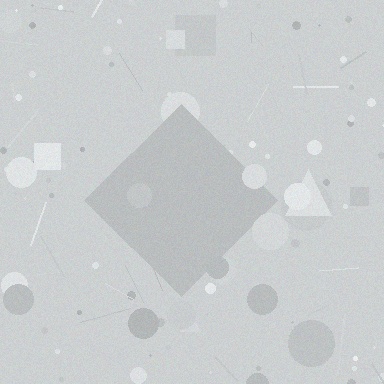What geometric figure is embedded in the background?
A diamond is embedded in the background.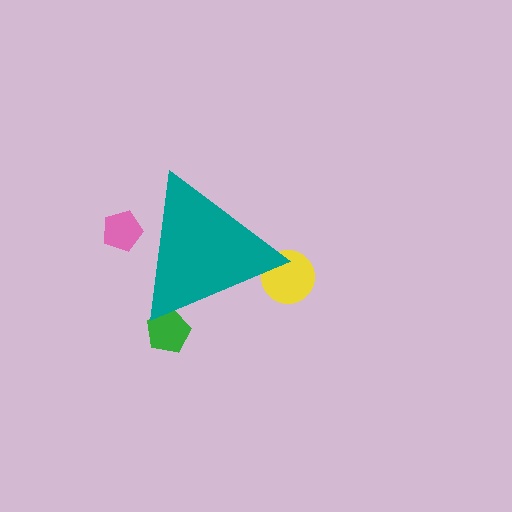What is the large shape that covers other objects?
A teal triangle.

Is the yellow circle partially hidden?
Yes, the yellow circle is partially hidden behind the teal triangle.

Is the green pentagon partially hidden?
Yes, the green pentagon is partially hidden behind the teal triangle.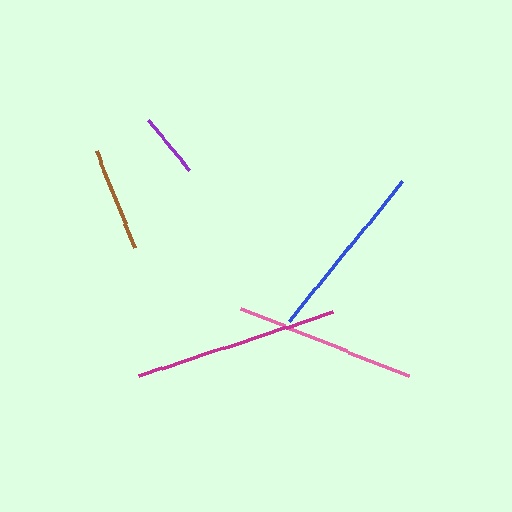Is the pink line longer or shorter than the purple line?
The pink line is longer than the purple line.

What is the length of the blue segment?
The blue segment is approximately 180 pixels long.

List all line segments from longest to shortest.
From longest to shortest: magenta, pink, blue, brown, purple.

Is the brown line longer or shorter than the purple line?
The brown line is longer than the purple line.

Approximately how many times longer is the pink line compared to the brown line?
The pink line is approximately 1.7 times the length of the brown line.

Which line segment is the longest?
The magenta line is the longest at approximately 205 pixels.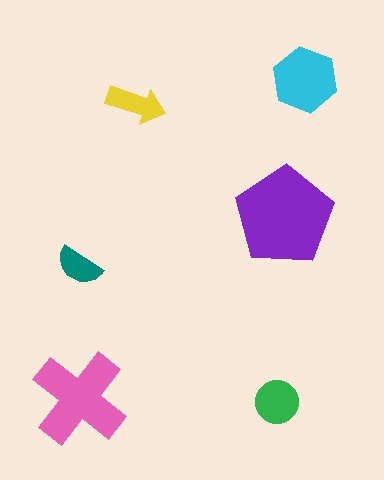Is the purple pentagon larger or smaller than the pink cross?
Larger.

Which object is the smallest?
The teal semicircle.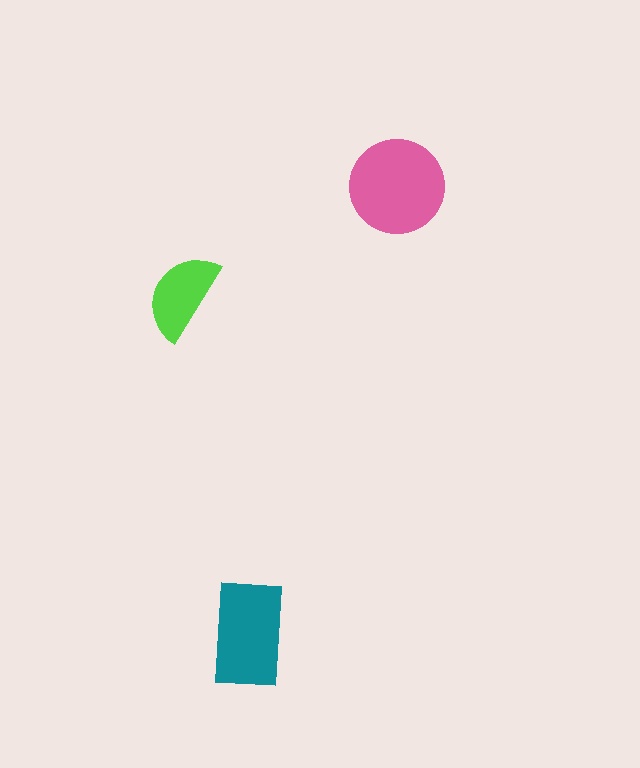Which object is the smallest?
The lime semicircle.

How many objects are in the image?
There are 3 objects in the image.